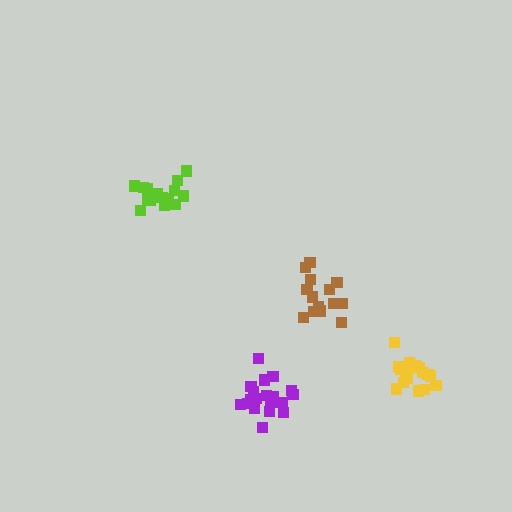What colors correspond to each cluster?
The clusters are colored: brown, purple, lime, yellow.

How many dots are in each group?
Group 1: 15 dots, Group 2: 19 dots, Group 3: 19 dots, Group 4: 20 dots (73 total).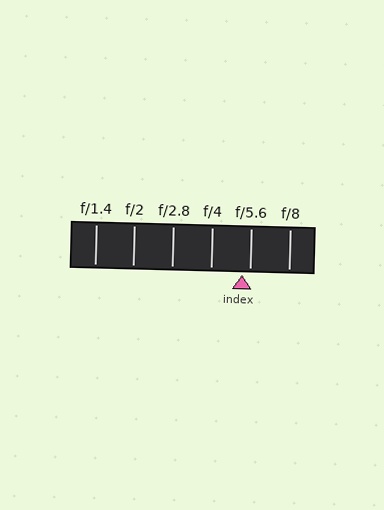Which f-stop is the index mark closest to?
The index mark is closest to f/5.6.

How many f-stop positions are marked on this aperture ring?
There are 6 f-stop positions marked.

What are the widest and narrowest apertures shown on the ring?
The widest aperture shown is f/1.4 and the narrowest is f/8.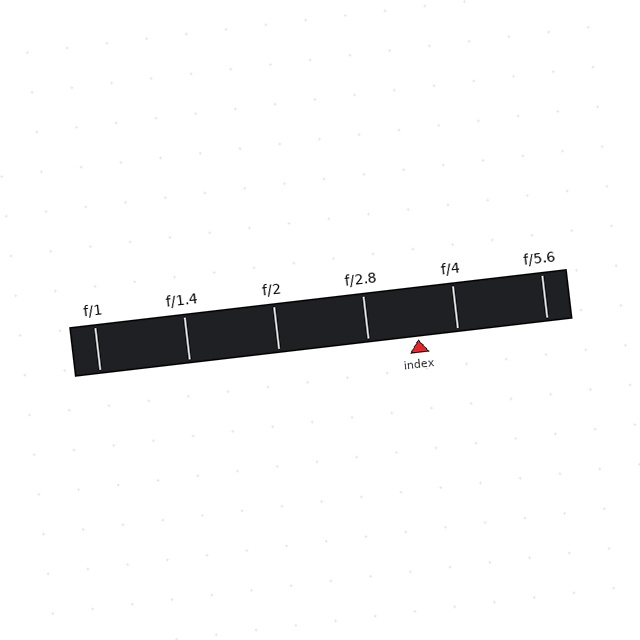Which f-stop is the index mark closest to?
The index mark is closest to f/4.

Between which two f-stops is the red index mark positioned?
The index mark is between f/2.8 and f/4.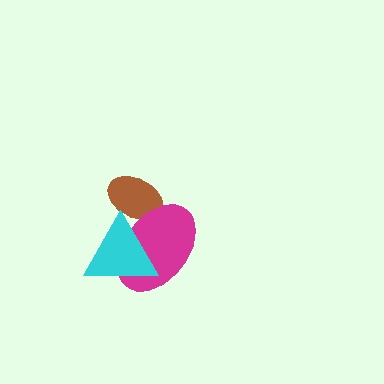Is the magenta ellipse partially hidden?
Yes, it is partially covered by another shape.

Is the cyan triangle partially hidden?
No, no other shape covers it.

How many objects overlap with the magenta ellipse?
2 objects overlap with the magenta ellipse.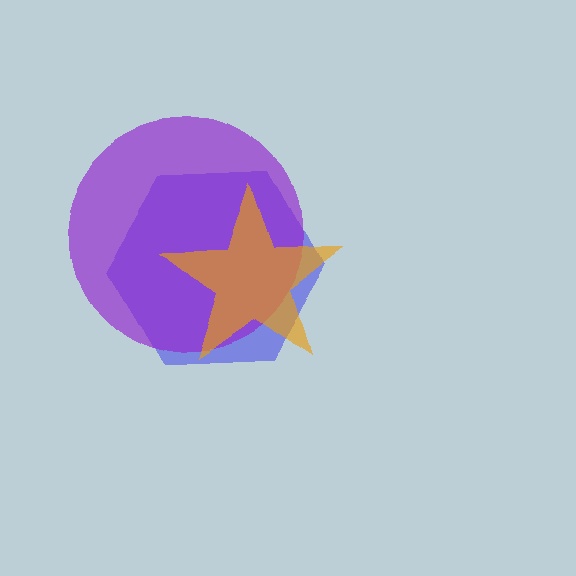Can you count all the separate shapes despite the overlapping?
Yes, there are 3 separate shapes.